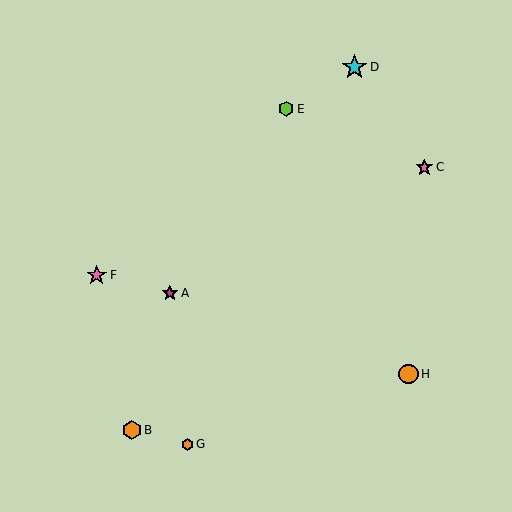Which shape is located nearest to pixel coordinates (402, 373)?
The orange circle (labeled H) at (408, 374) is nearest to that location.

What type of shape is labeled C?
Shape C is a pink star.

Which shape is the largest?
The cyan star (labeled D) is the largest.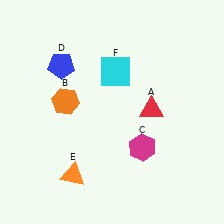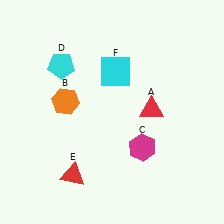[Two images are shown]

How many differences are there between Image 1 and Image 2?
There are 2 differences between the two images.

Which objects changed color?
D changed from blue to cyan. E changed from orange to red.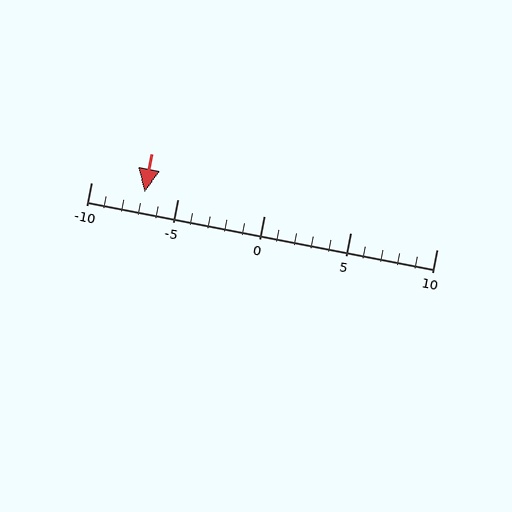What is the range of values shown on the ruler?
The ruler shows values from -10 to 10.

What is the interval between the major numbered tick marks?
The major tick marks are spaced 5 units apart.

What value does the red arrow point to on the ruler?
The red arrow points to approximately -7.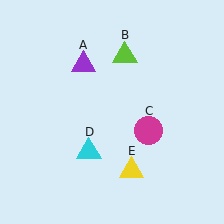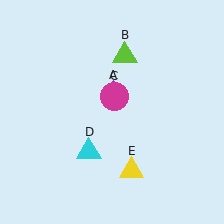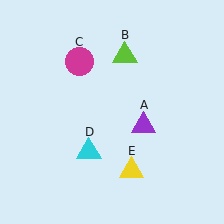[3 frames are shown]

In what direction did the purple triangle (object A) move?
The purple triangle (object A) moved down and to the right.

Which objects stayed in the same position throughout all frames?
Lime triangle (object B) and cyan triangle (object D) and yellow triangle (object E) remained stationary.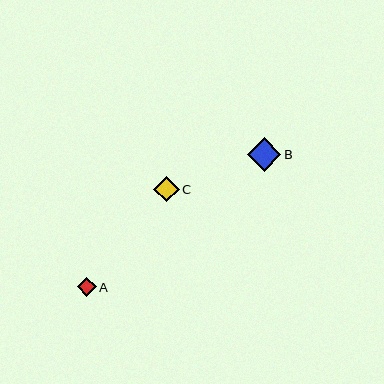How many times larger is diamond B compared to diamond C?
Diamond B is approximately 1.3 times the size of diamond C.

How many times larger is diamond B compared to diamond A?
Diamond B is approximately 1.8 times the size of diamond A.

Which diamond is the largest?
Diamond B is the largest with a size of approximately 33 pixels.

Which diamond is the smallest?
Diamond A is the smallest with a size of approximately 19 pixels.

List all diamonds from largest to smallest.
From largest to smallest: B, C, A.